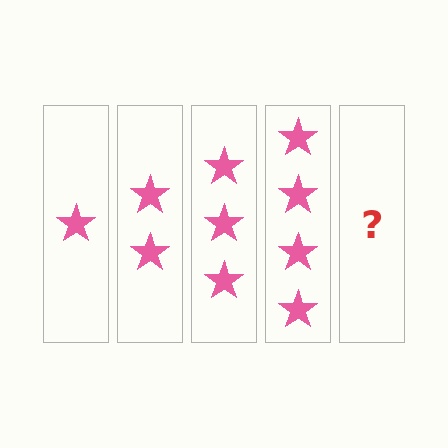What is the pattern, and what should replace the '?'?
The pattern is that each step adds one more star. The '?' should be 5 stars.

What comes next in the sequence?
The next element should be 5 stars.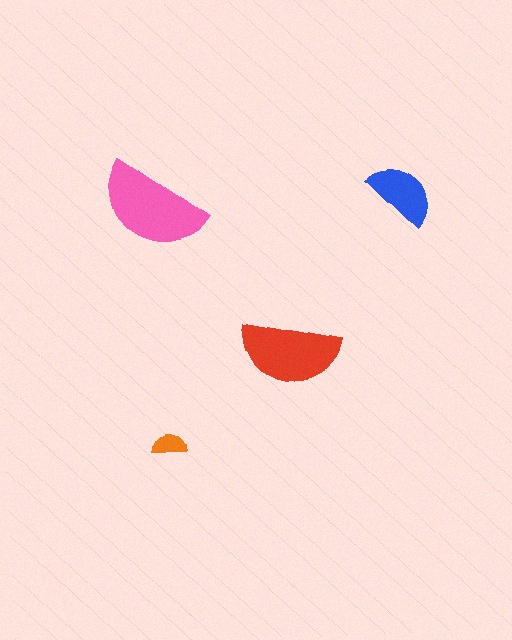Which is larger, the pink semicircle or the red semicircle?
The pink one.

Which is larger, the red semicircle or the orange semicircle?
The red one.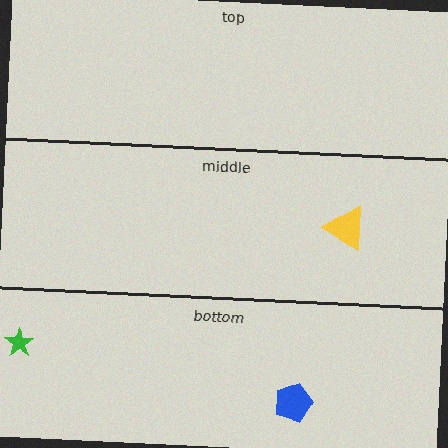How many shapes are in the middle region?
1.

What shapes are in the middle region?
The yellow triangle.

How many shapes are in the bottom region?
2.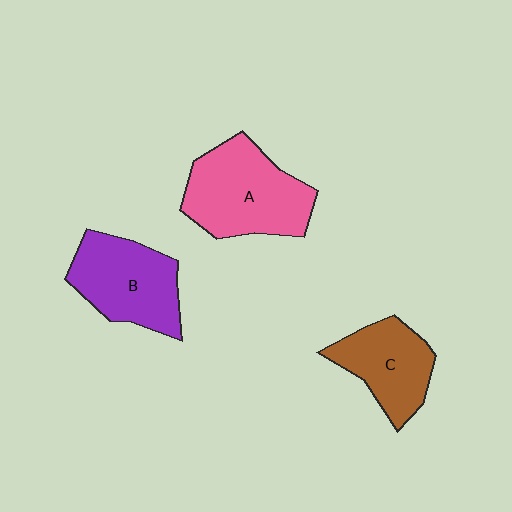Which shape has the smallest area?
Shape C (brown).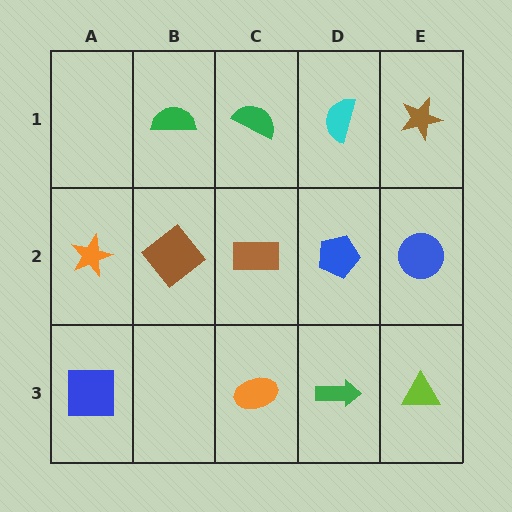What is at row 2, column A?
An orange star.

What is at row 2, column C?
A brown rectangle.